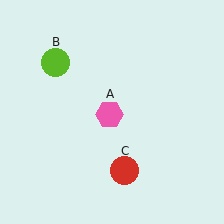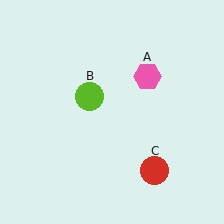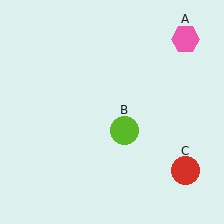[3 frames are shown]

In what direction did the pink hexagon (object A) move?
The pink hexagon (object A) moved up and to the right.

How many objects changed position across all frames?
3 objects changed position: pink hexagon (object A), lime circle (object B), red circle (object C).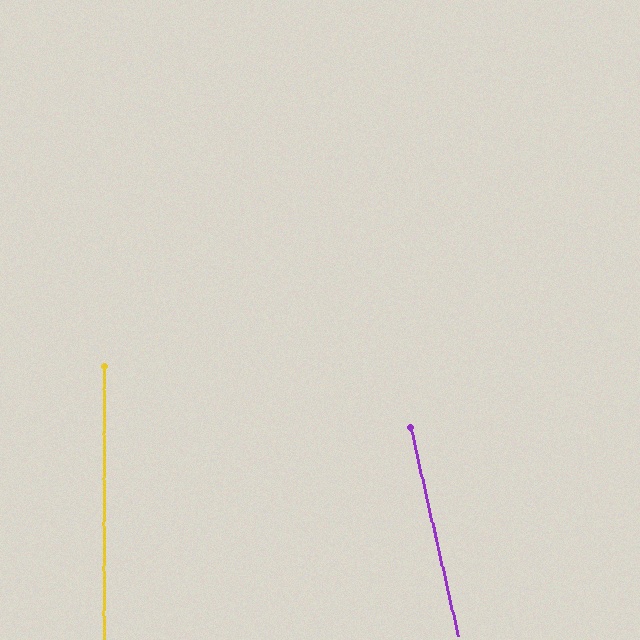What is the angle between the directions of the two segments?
Approximately 13 degrees.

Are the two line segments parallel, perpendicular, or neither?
Neither parallel nor perpendicular — they differ by about 13°.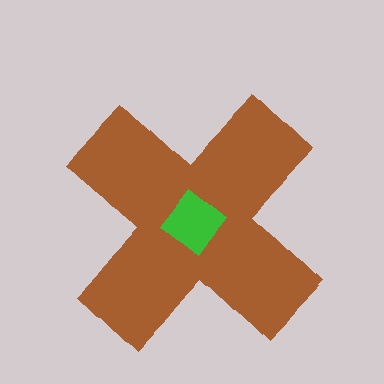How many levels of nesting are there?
2.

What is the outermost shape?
The brown cross.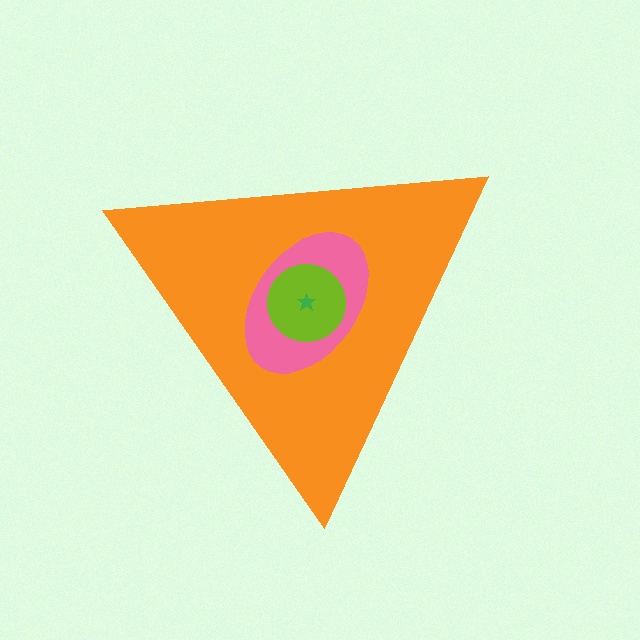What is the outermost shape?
The orange triangle.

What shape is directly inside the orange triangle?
The pink ellipse.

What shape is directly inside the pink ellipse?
The lime circle.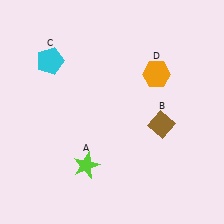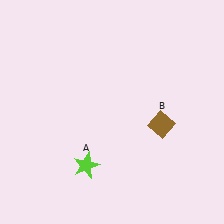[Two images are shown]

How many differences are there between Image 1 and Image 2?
There are 2 differences between the two images.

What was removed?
The cyan pentagon (C), the orange hexagon (D) were removed in Image 2.